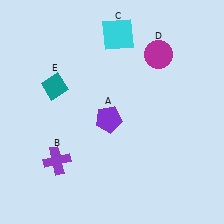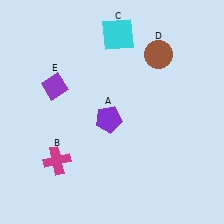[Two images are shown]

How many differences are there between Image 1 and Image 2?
There are 3 differences between the two images.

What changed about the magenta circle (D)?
In Image 1, D is magenta. In Image 2, it changed to brown.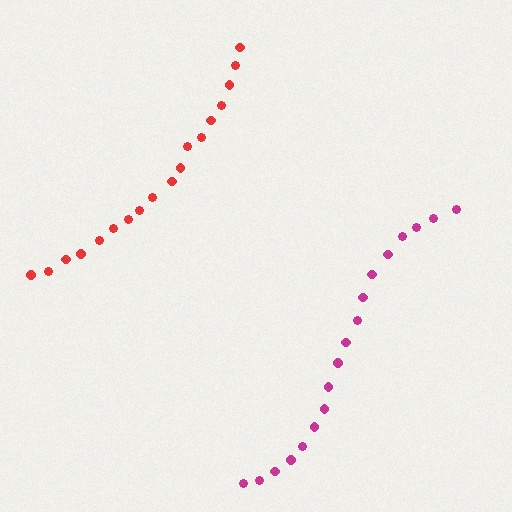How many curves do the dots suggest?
There are 2 distinct paths.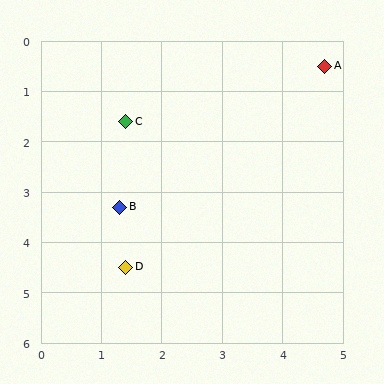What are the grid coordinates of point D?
Point D is at approximately (1.4, 4.5).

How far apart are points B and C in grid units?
Points B and C are about 1.7 grid units apart.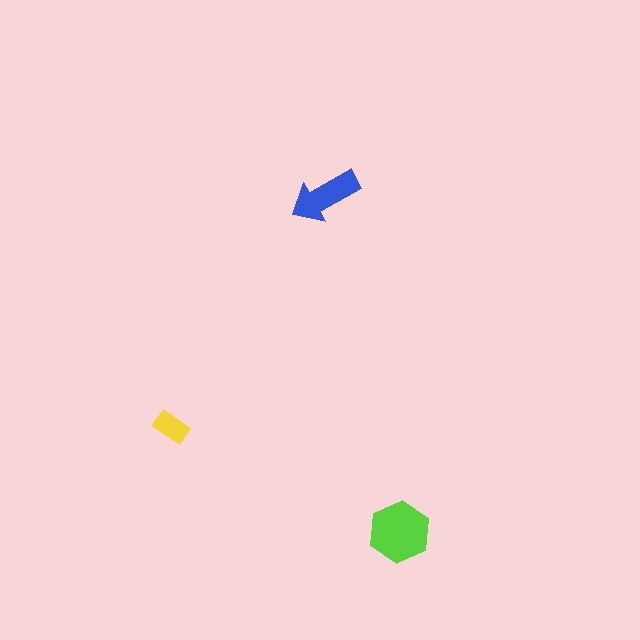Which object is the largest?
The lime hexagon.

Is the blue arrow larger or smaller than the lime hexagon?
Smaller.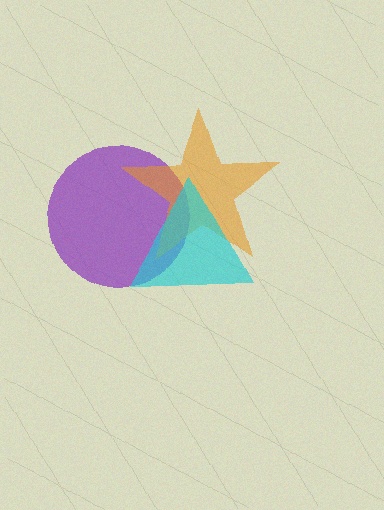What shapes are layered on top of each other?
The layered shapes are: a purple circle, an orange star, a cyan triangle.